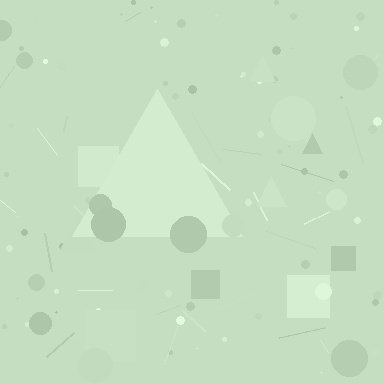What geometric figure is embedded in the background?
A triangle is embedded in the background.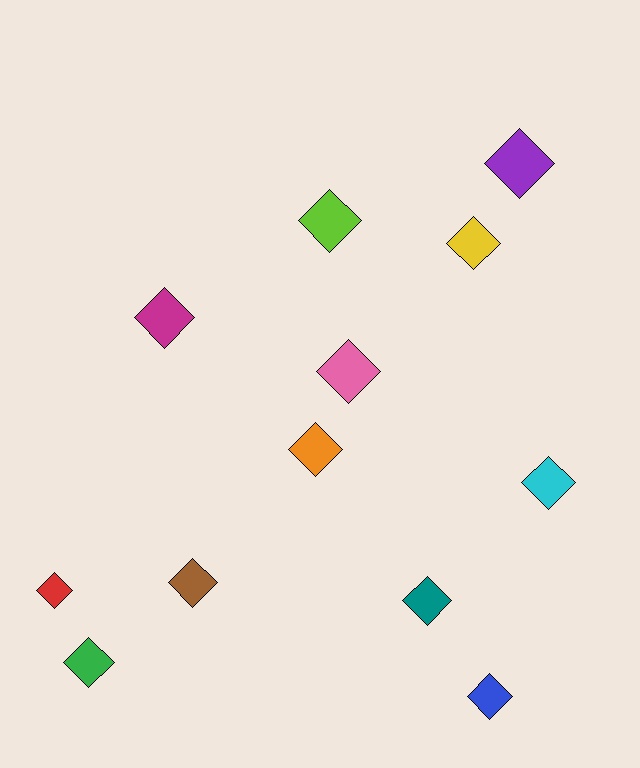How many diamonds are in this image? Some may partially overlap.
There are 12 diamonds.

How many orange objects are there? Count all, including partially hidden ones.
There is 1 orange object.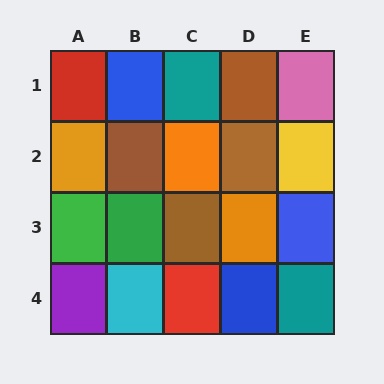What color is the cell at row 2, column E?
Yellow.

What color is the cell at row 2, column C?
Orange.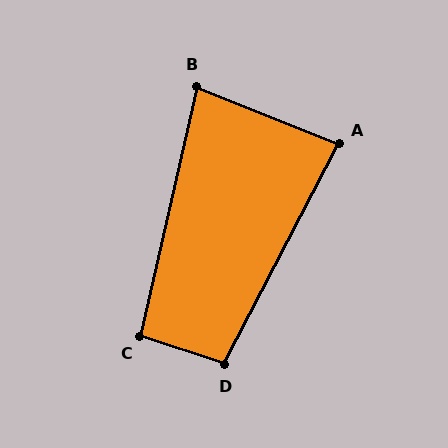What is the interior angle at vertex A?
Approximately 85 degrees (acute).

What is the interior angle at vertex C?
Approximately 95 degrees (obtuse).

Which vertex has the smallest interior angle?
B, at approximately 81 degrees.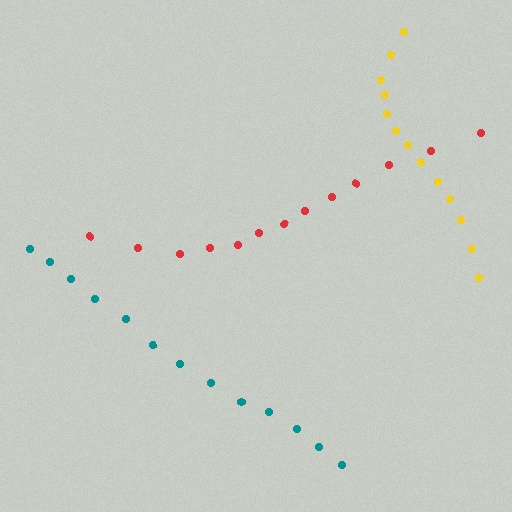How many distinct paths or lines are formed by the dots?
There are 3 distinct paths.